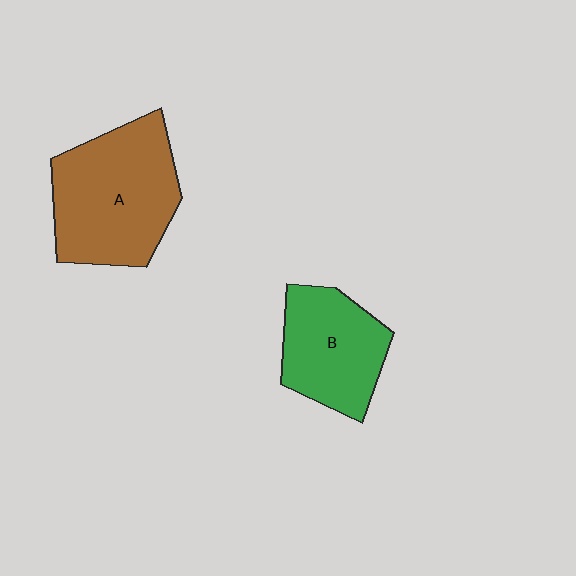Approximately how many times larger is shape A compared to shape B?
Approximately 1.4 times.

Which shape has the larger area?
Shape A (brown).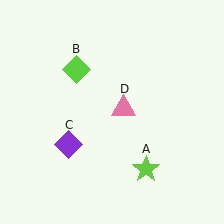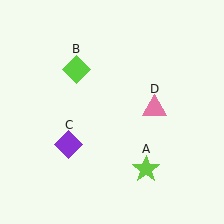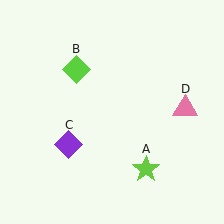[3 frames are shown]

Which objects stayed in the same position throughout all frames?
Lime star (object A) and lime diamond (object B) and purple diamond (object C) remained stationary.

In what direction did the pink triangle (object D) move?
The pink triangle (object D) moved right.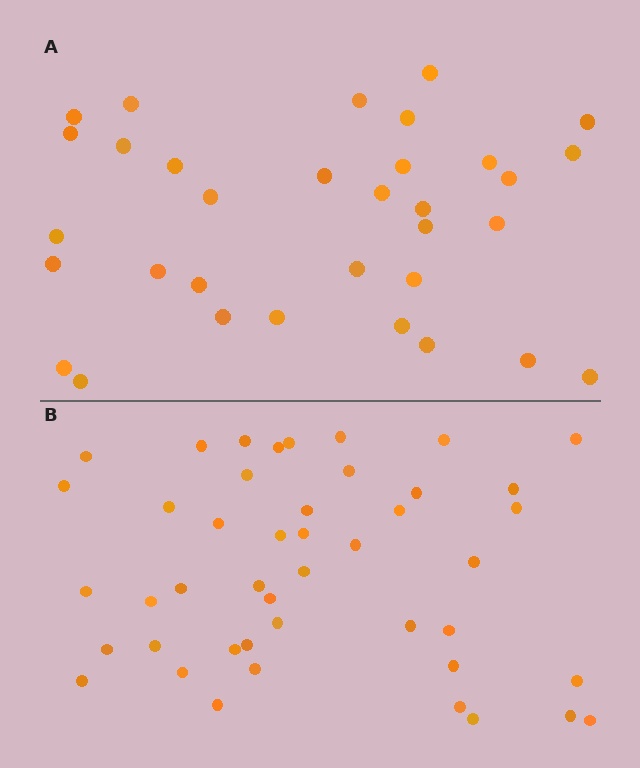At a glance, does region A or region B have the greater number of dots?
Region B (the bottom region) has more dots.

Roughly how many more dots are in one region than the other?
Region B has roughly 12 or so more dots than region A.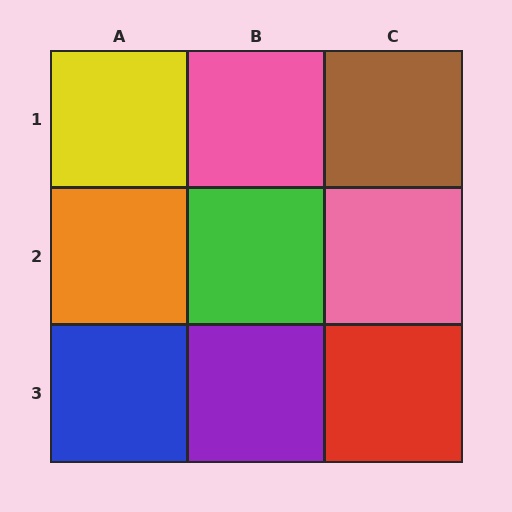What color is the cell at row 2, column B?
Green.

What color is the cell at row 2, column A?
Orange.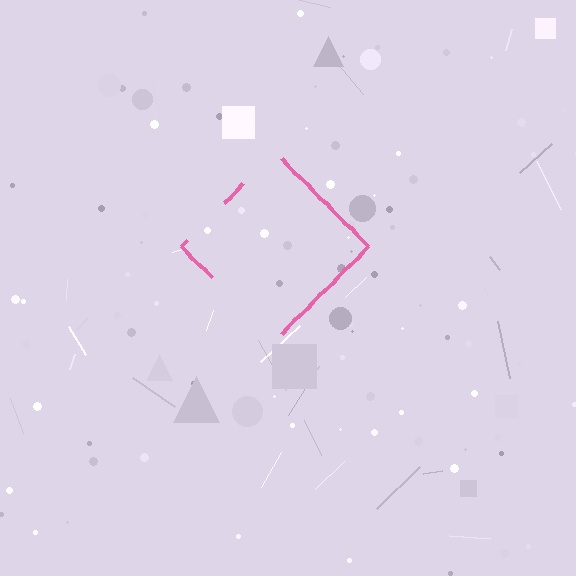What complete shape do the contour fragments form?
The contour fragments form a diamond.